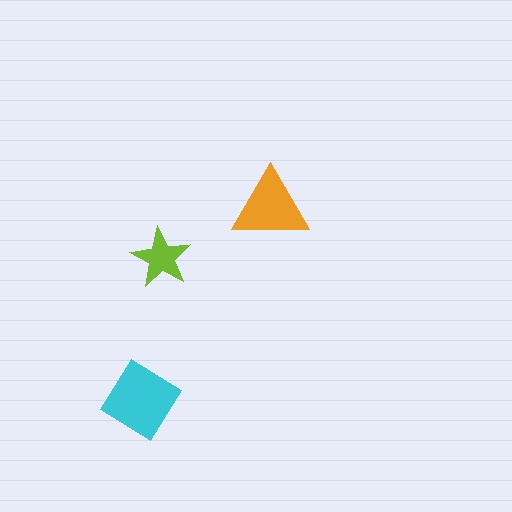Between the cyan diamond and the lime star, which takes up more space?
The cyan diamond.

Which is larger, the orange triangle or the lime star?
The orange triangle.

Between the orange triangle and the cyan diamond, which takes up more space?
The cyan diamond.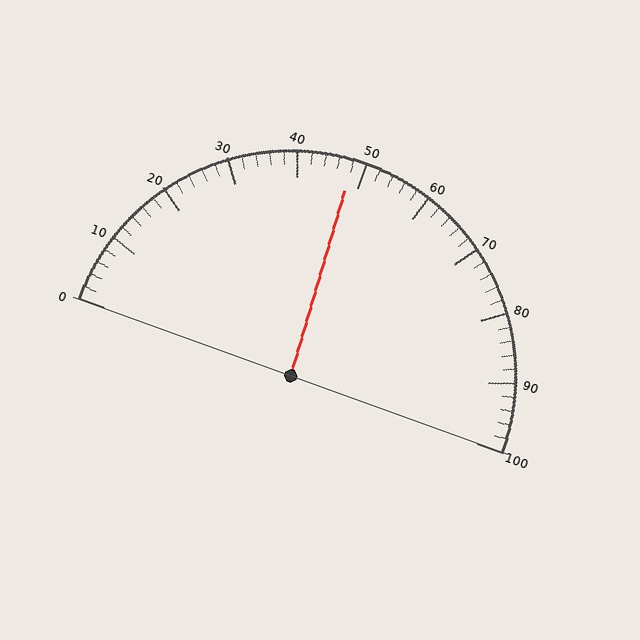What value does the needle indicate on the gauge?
The needle indicates approximately 48.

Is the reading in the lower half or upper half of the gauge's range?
The reading is in the lower half of the range (0 to 100).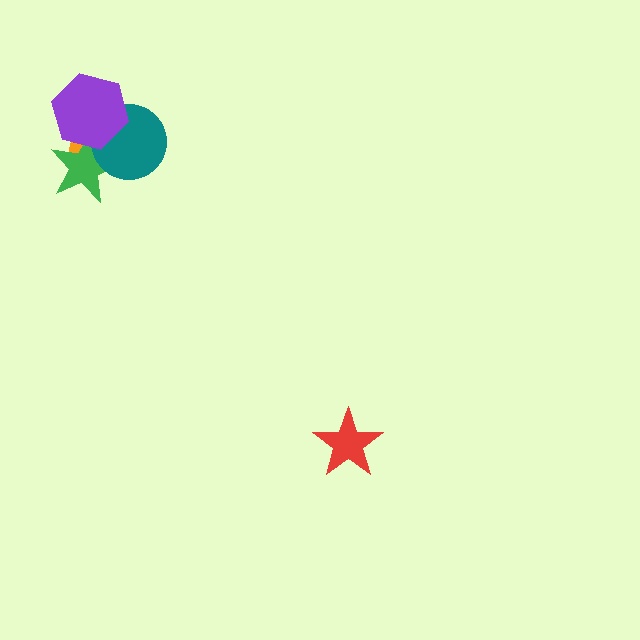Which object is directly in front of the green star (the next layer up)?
The teal circle is directly in front of the green star.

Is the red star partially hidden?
No, no other shape covers it.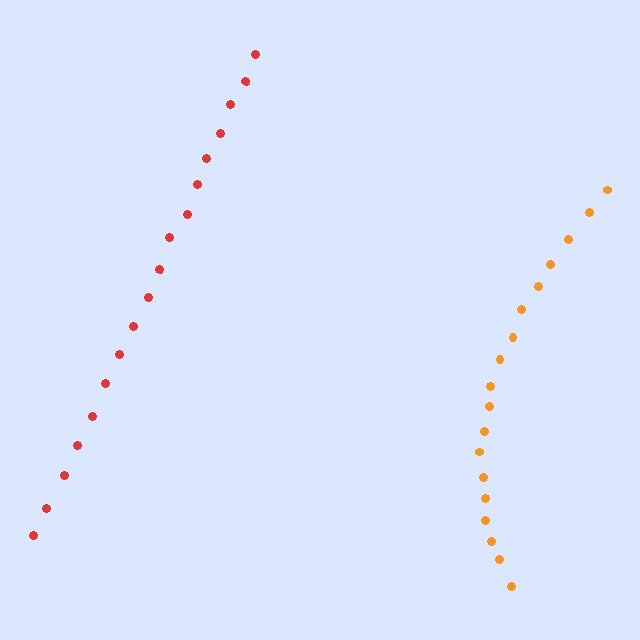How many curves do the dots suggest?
There are 2 distinct paths.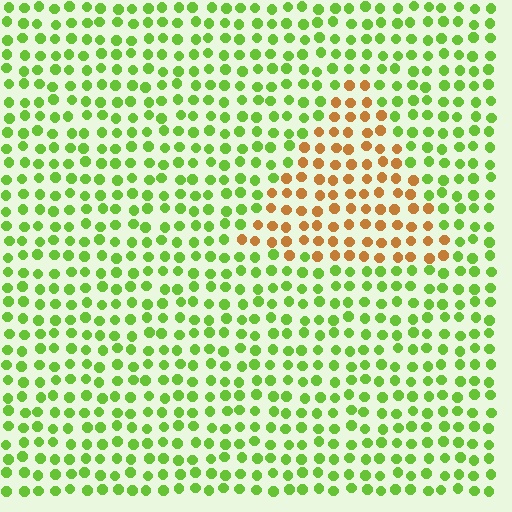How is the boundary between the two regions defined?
The boundary is defined purely by a slight shift in hue (about 69 degrees). Spacing, size, and orientation are identical on both sides.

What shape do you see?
I see a triangle.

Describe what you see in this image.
The image is filled with small lime elements in a uniform arrangement. A triangle-shaped region is visible where the elements are tinted to a slightly different hue, forming a subtle color boundary.